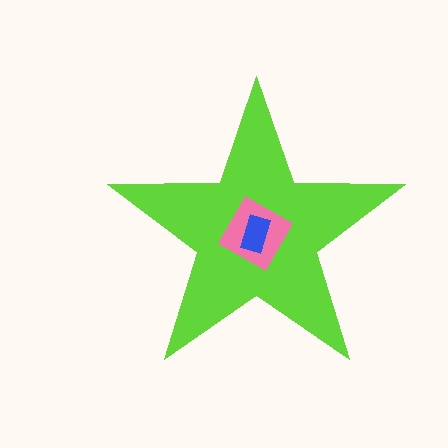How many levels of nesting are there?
3.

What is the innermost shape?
The blue rectangle.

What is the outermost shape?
The lime star.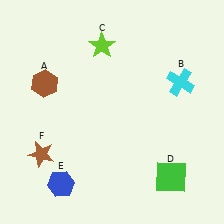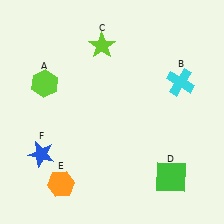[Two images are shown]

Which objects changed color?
A changed from brown to lime. E changed from blue to orange. F changed from brown to blue.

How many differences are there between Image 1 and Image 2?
There are 3 differences between the two images.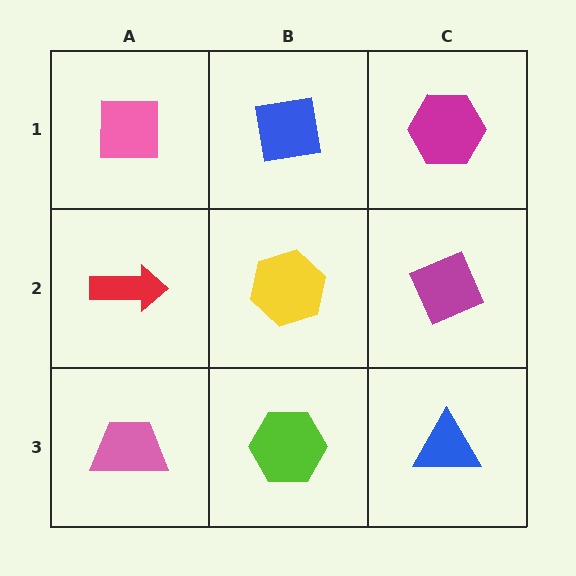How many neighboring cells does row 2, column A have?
3.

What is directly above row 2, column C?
A magenta hexagon.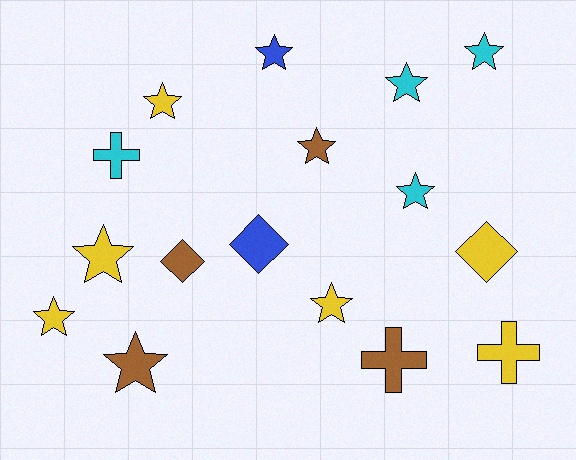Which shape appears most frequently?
Star, with 10 objects.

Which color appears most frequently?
Yellow, with 6 objects.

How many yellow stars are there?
There are 4 yellow stars.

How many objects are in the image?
There are 16 objects.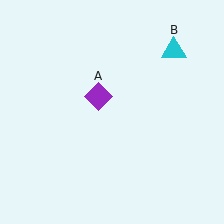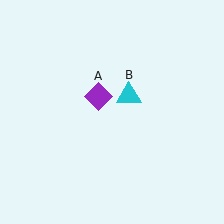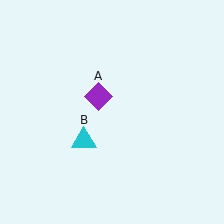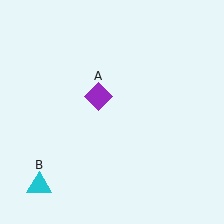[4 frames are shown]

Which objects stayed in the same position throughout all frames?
Purple diamond (object A) remained stationary.